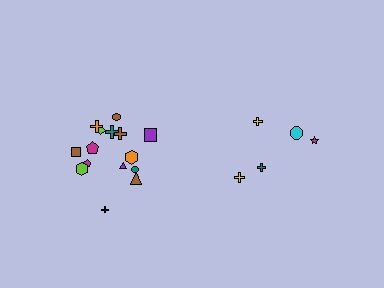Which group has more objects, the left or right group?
The left group.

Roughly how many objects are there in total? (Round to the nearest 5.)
Roughly 20 objects in total.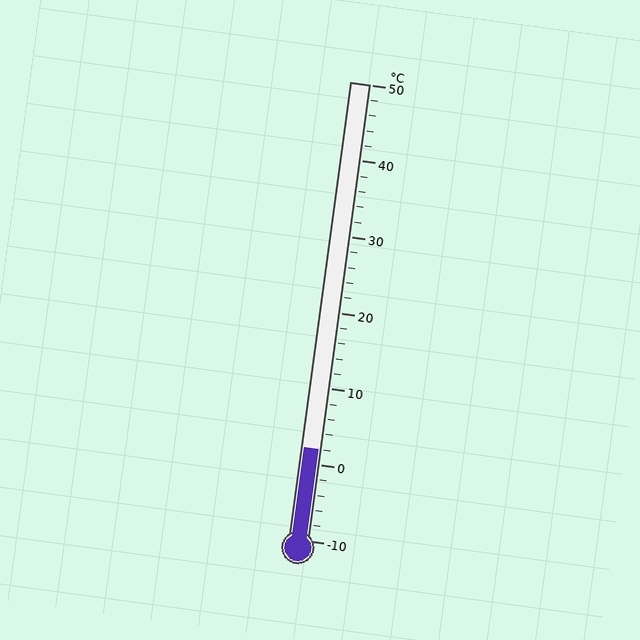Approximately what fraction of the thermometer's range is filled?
The thermometer is filled to approximately 20% of its range.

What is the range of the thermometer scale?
The thermometer scale ranges from -10°C to 50°C.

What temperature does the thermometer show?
The thermometer shows approximately 2°C.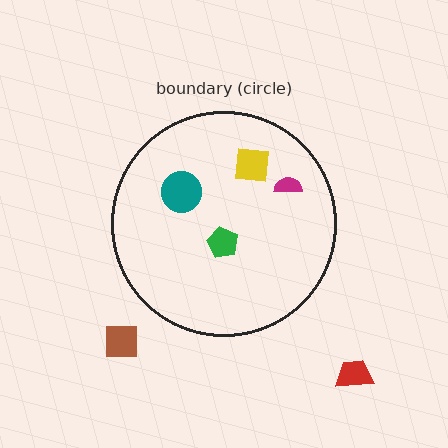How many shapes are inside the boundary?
4 inside, 2 outside.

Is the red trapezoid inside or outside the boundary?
Outside.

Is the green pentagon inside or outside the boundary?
Inside.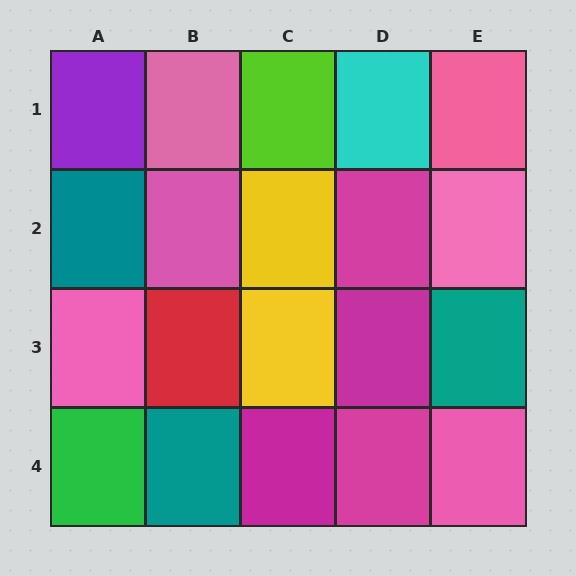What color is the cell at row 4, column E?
Pink.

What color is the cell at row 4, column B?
Teal.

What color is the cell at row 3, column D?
Magenta.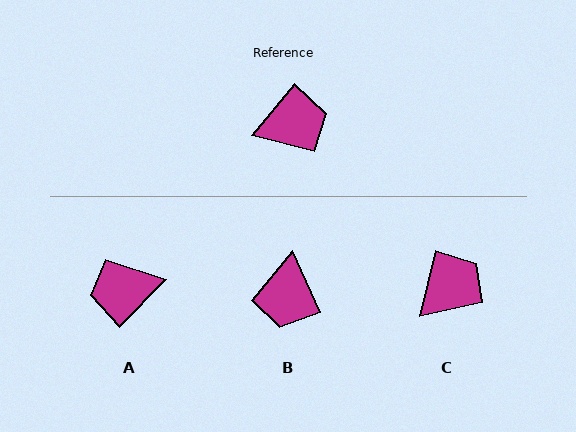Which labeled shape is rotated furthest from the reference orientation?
A, about 175 degrees away.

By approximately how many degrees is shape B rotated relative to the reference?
Approximately 116 degrees clockwise.